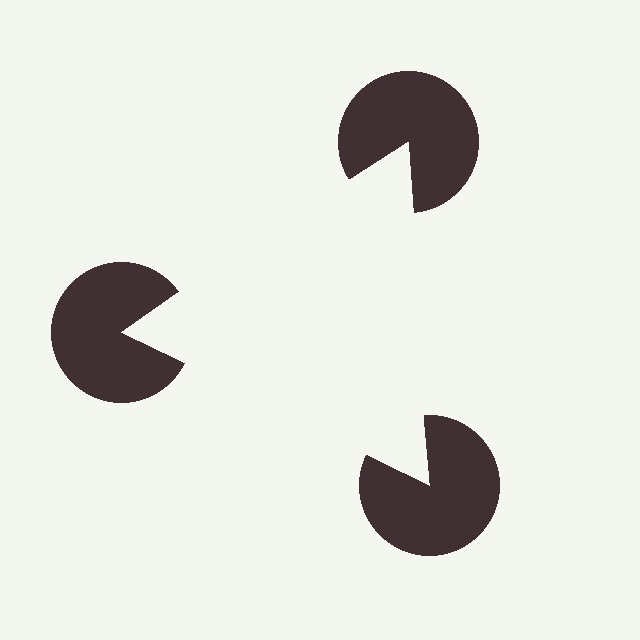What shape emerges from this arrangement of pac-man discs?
An illusory triangle — its edges are inferred from the aligned wedge cuts in the pac-man discs, not physically drawn.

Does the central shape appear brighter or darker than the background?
It typically appears slightly brighter than the background, even though no actual brightness change is drawn.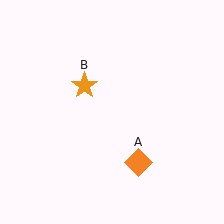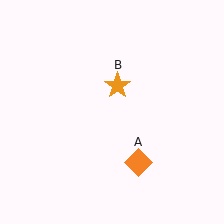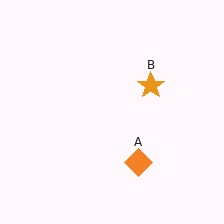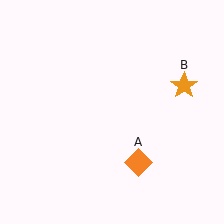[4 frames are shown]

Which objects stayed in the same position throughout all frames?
Orange diamond (object A) remained stationary.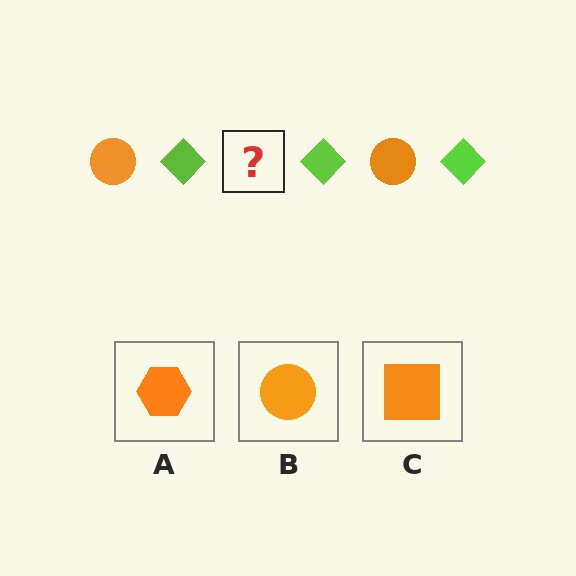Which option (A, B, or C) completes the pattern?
B.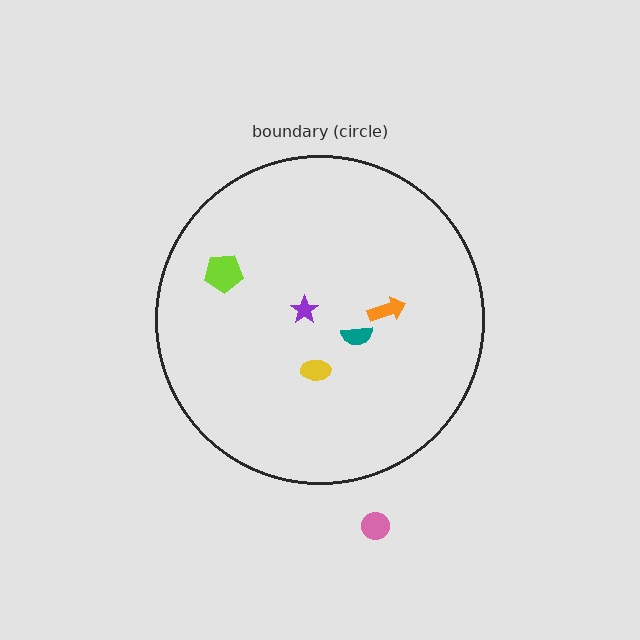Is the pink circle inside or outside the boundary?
Outside.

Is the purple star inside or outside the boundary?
Inside.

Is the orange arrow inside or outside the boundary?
Inside.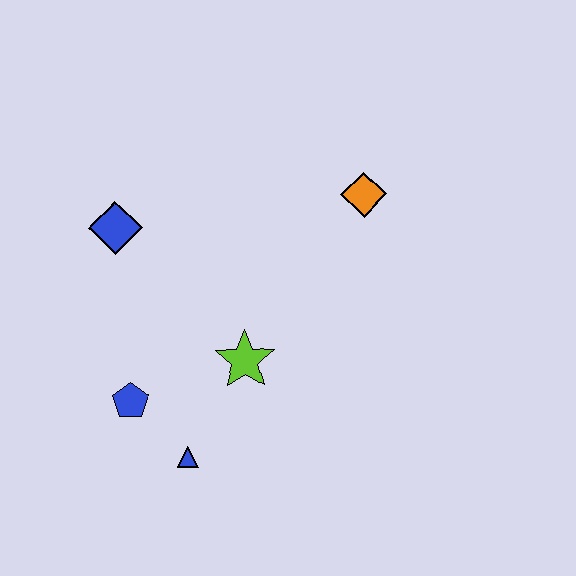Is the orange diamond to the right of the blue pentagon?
Yes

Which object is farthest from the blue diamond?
The orange diamond is farthest from the blue diamond.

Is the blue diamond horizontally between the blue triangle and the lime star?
No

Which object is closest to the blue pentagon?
The blue triangle is closest to the blue pentagon.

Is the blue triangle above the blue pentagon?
No